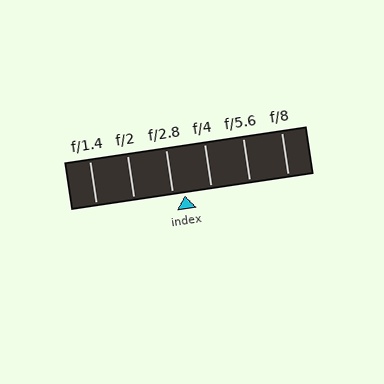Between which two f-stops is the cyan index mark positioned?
The index mark is between f/2.8 and f/4.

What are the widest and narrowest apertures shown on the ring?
The widest aperture shown is f/1.4 and the narrowest is f/8.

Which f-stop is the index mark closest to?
The index mark is closest to f/2.8.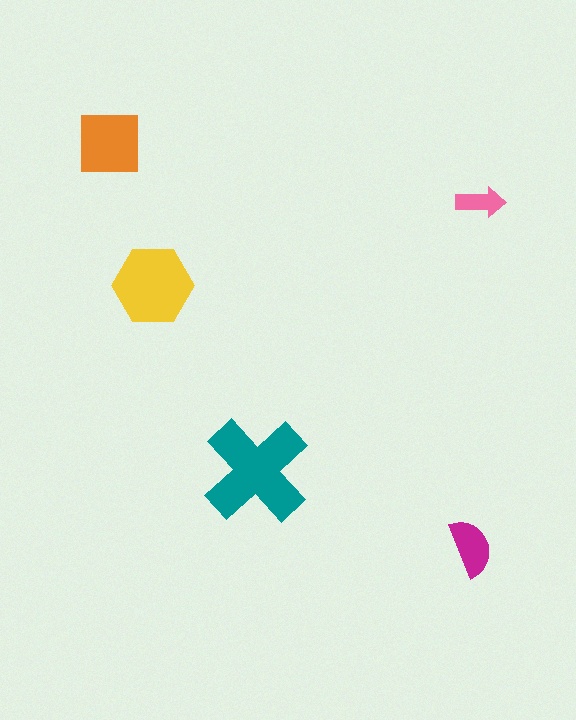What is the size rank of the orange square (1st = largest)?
3rd.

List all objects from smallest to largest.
The pink arrow, the magenta semicircle, the orange square, the yellow hexagon, the teal cross.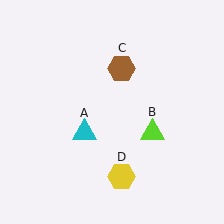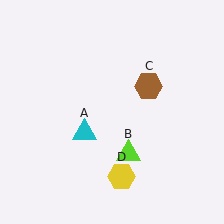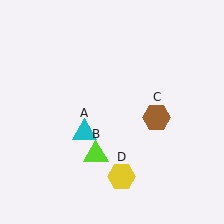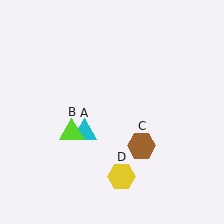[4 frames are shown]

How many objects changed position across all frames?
2 objects changed position: lime triangle (object B), brown hexagon (object C).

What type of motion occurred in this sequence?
The lime triangle (object B), brown hexagon (object C) rotated clockwise around the center of the scene.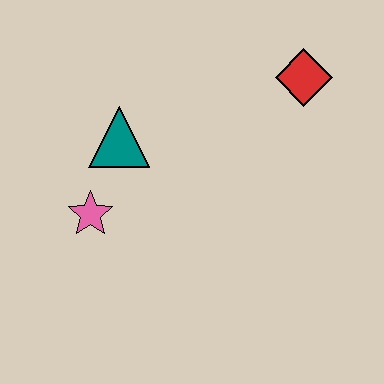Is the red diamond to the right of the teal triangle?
Yes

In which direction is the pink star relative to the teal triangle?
The pink star is below the teal triangle.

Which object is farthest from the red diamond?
The pink star is farthest from the red diamond.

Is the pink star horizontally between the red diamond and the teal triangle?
No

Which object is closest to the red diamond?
The teal triangle is closest to the red diamond.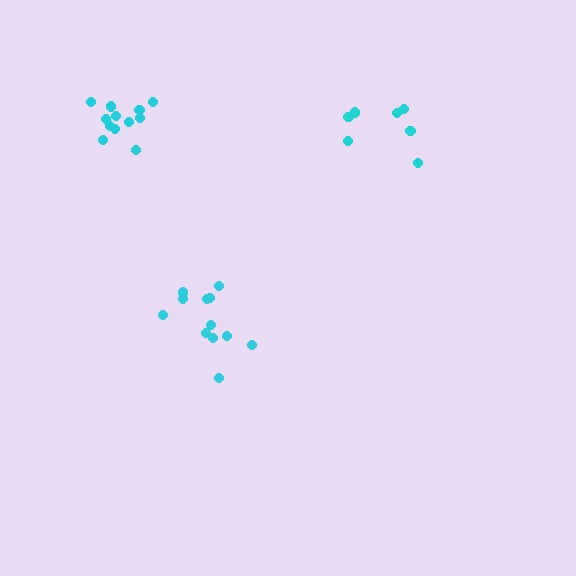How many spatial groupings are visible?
There are 3 spatial groupings.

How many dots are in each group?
Group 1: 12 dots, Group 2: 7 dots, Group 3: 12 dots (31 total).